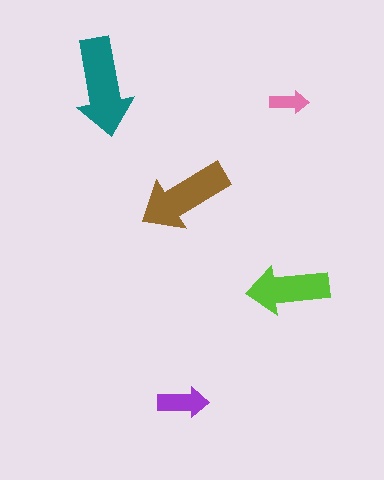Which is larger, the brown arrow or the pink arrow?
The brown one.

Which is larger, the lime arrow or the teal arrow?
The teal one.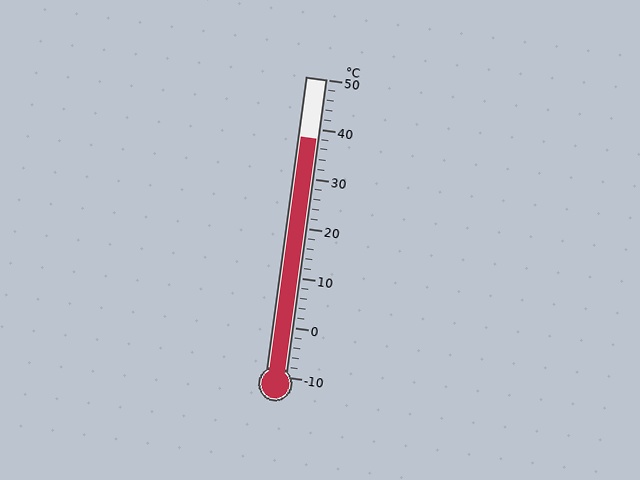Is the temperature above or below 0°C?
The temperature is above 0°C.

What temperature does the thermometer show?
The thermometer shows approximately 38°C.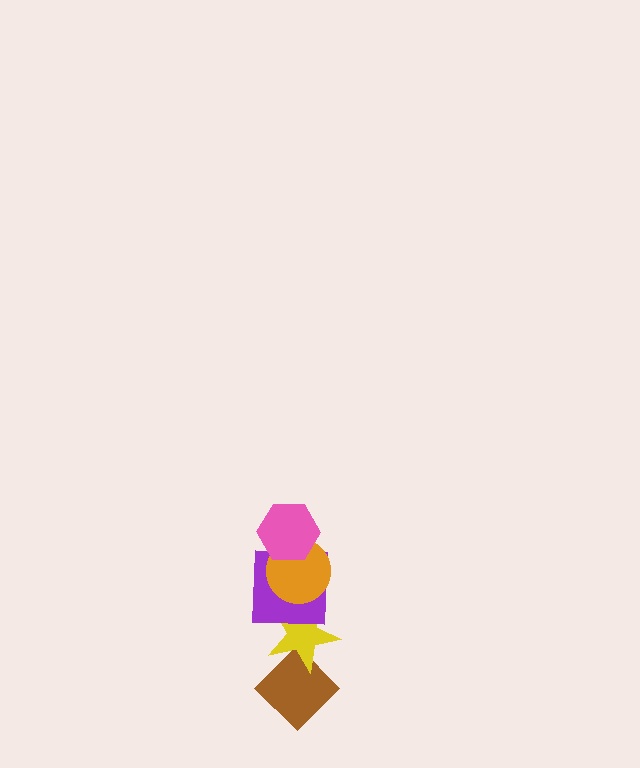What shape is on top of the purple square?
The orange circle is on top of the purple square.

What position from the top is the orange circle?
The orange circle is 2nd from the top.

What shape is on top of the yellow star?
The purple square is on top of the yellow star.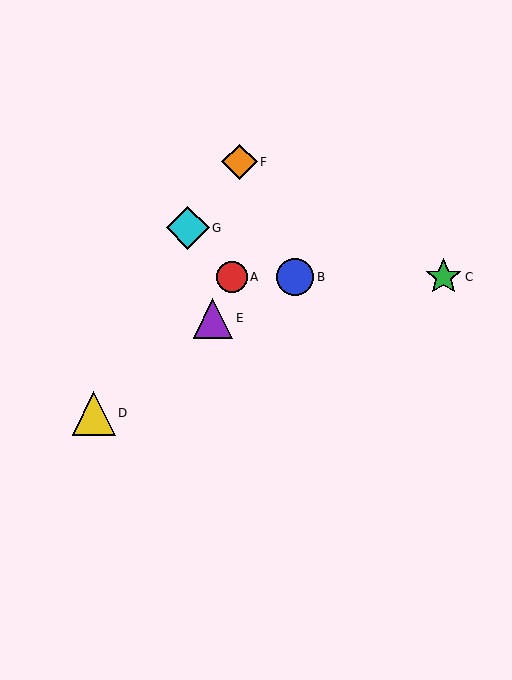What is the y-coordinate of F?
Object F is at y≈162.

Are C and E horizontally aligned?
No, C is at y≈277 and E is at y≈318.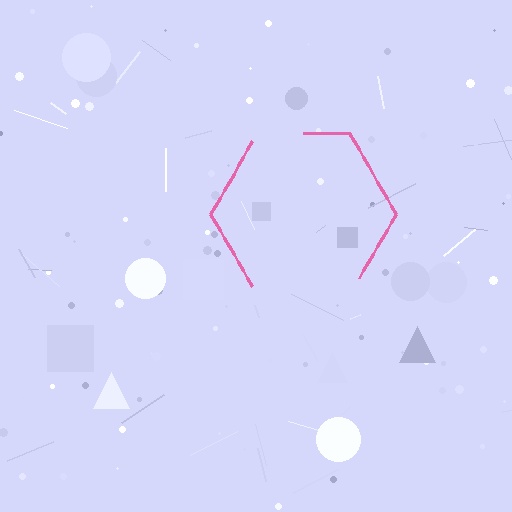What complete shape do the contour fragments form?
The contour fragments form a hexagon.